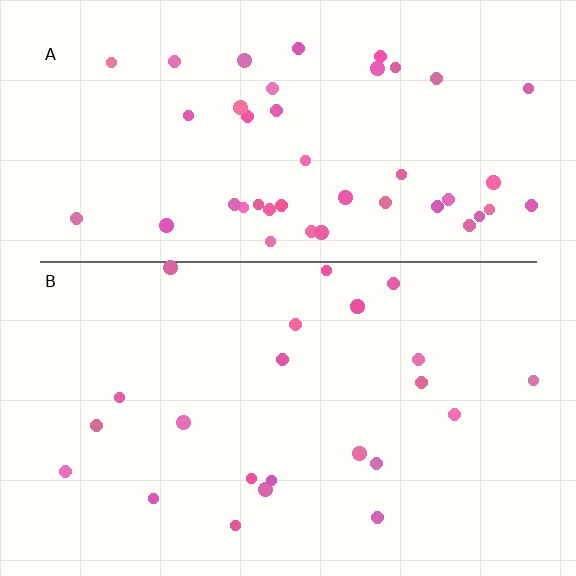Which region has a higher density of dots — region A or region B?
A (the top).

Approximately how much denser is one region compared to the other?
Approximately 2.0× — region A over region B.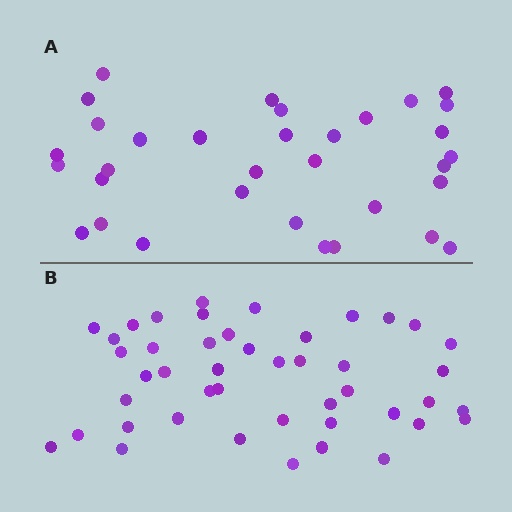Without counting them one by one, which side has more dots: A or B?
Region B (the bottom region) has more dots.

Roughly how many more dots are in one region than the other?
Region B has roughly 12 or so more dots than region A.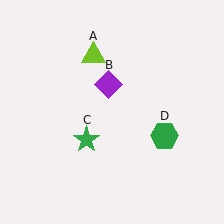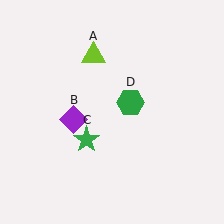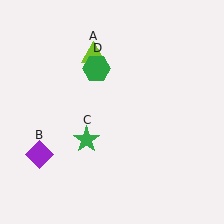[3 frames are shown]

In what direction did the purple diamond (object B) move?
The purple diamond (object B) moved down and to the left.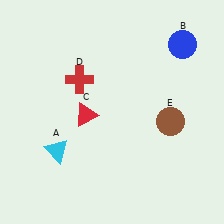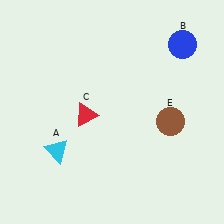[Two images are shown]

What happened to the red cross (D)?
The red cross (D) was removed in Image 2. It was in the top-left area of Image 1.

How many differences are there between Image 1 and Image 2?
There is 1 difference between the two images.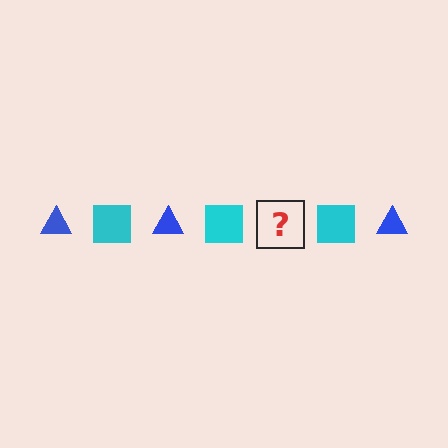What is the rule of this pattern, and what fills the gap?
The rule is that the pattern alternates between blue triangle and cyan square. The gap should be filled with a blue triangle.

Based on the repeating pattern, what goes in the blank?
The blank should be a blue triangle.